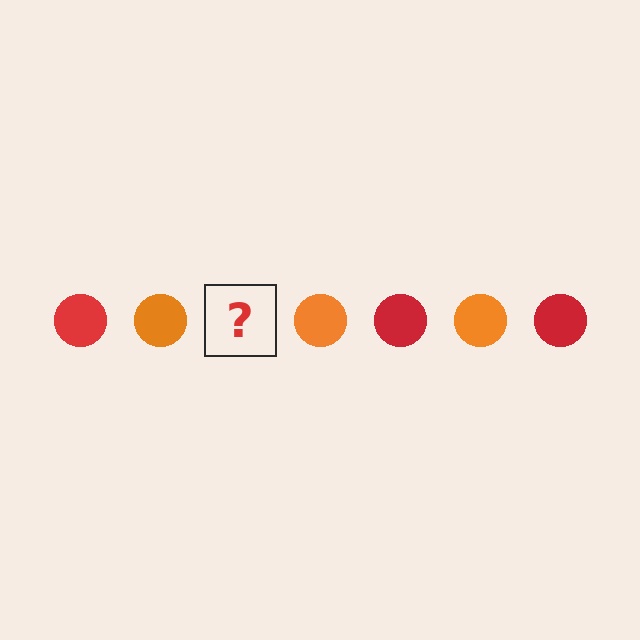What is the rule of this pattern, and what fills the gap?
The rule is that the pattern cycles through red, orange circles. The gap should be filled with a red circle.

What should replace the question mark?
The question mark should be replaced with a red circle.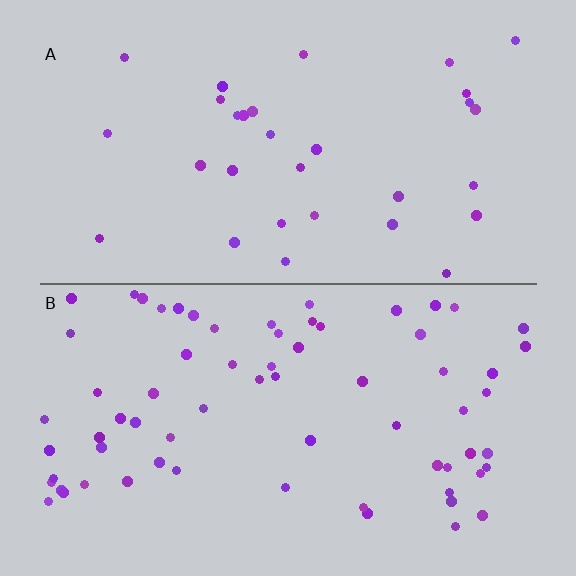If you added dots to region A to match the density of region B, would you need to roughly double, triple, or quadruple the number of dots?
Approximately double.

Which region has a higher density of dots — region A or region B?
B (the bottom).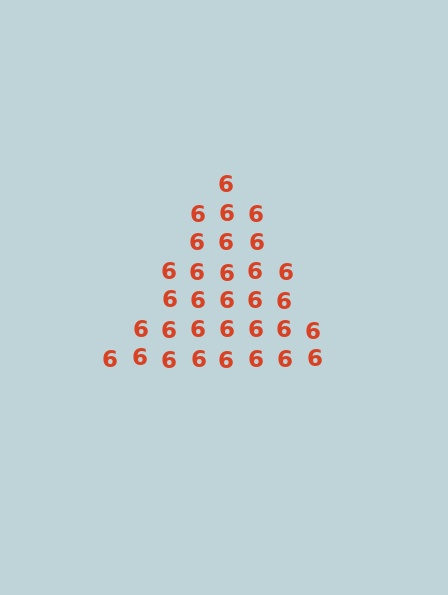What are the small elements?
The small elements are digit 6's.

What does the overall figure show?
The overall figure shows a triangle.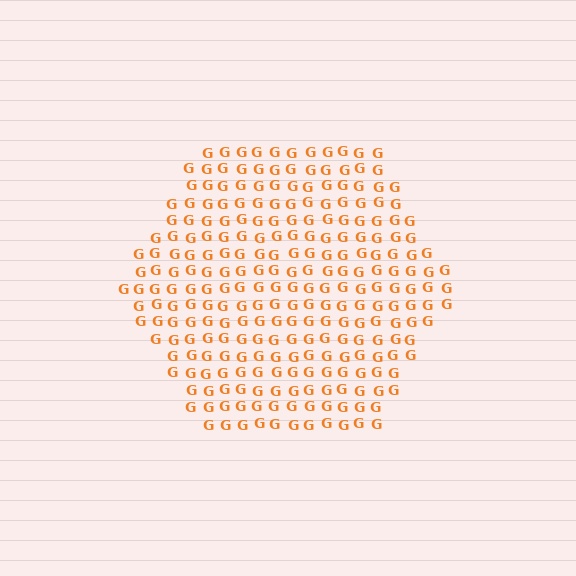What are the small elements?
The small elements are letter G's.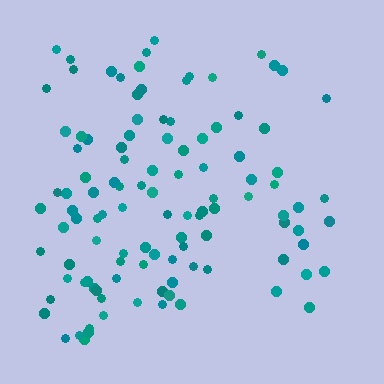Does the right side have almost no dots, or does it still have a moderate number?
Still a moderate number, just noticeably fewer than the left.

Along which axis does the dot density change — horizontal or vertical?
Horizontal.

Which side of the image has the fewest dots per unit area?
The right.